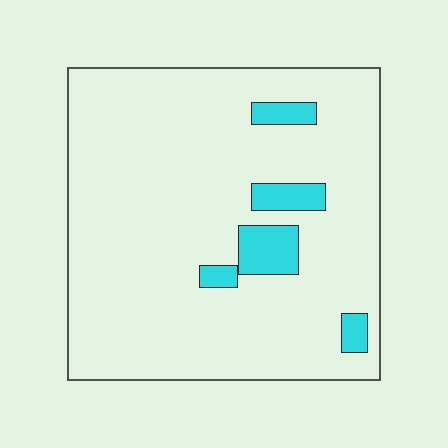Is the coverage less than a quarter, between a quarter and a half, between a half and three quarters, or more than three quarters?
Less than a quarter.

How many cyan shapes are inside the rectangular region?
5.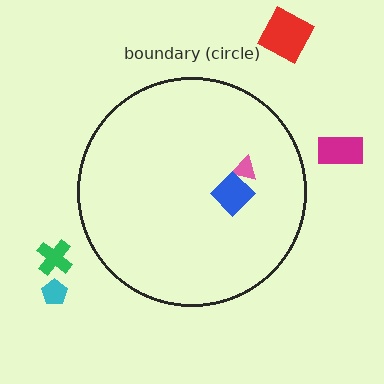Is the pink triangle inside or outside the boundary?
Inside.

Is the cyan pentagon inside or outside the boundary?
Outside.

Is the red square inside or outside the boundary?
Outside.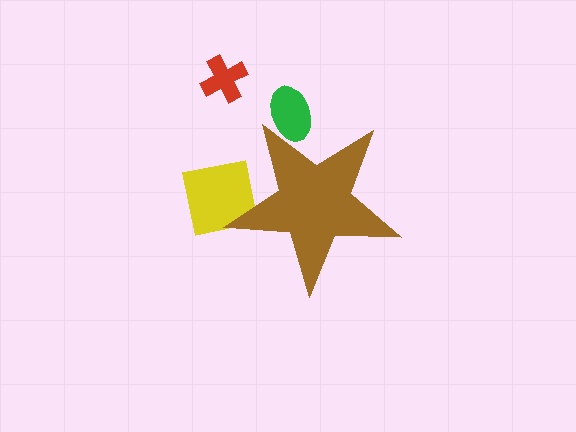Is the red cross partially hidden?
No, the red cross is fully visible.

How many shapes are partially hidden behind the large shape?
2 shapes are partially hidden.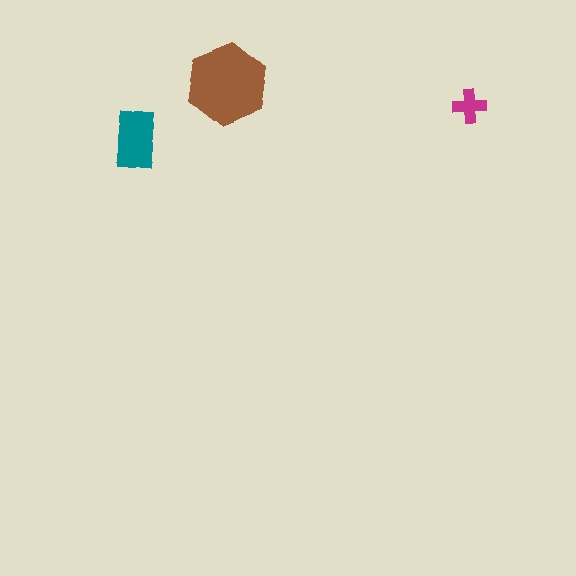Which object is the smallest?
The magenta cross.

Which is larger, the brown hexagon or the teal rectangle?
The brown hexagon.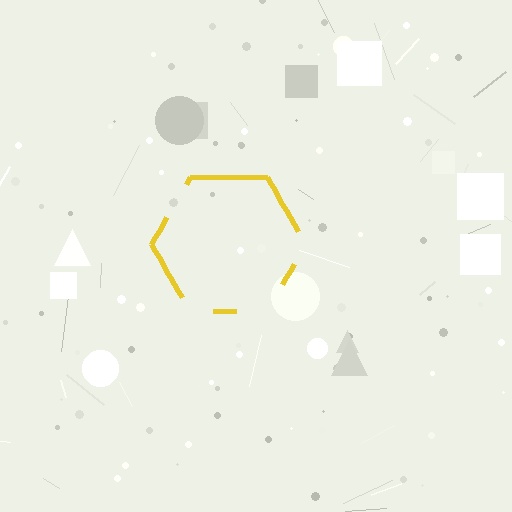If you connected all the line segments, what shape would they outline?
They would outline a hexagon.